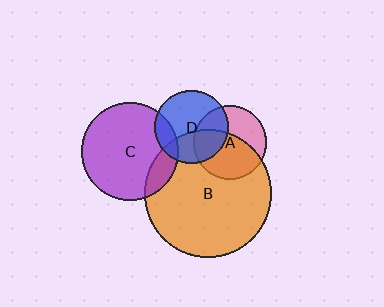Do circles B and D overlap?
Yes.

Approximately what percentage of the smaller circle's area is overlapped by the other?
Approximately 35%.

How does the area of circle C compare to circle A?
Approximately 1.7 times.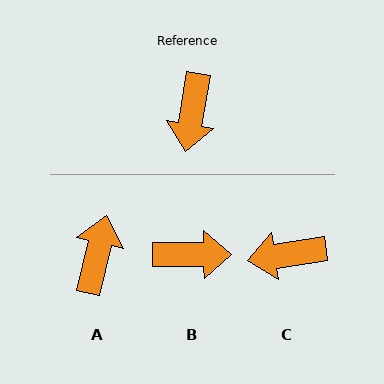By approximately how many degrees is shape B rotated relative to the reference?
Approximately 99 degrees counter-clockwise.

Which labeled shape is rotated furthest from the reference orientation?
A, about 176 degrees away.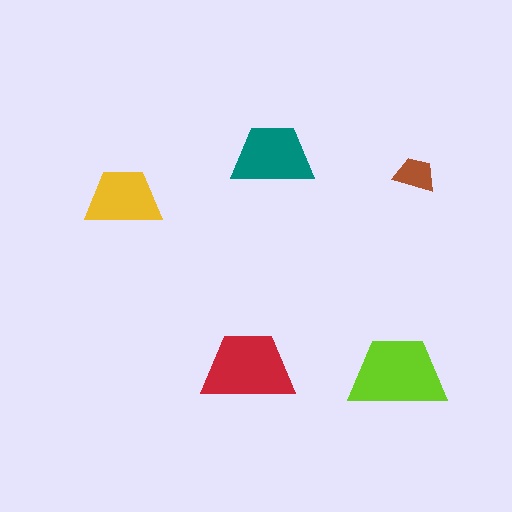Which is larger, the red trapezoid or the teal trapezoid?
The red one.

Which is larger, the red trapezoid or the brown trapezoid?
The red one.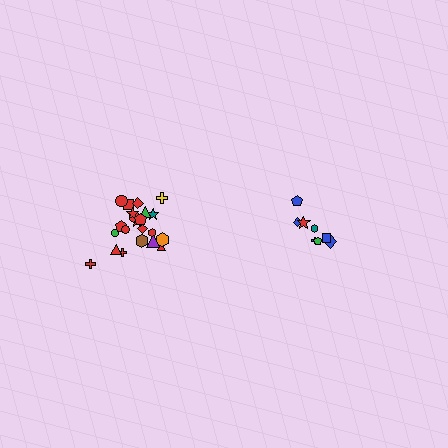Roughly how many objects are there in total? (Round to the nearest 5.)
Roughly 30 objects in total.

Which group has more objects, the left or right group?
The left group.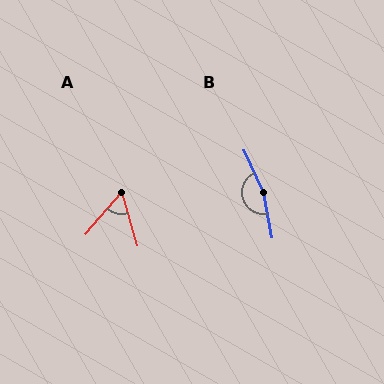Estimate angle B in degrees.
Approximately 165 degrees.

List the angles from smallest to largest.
A (57°), B (165°).